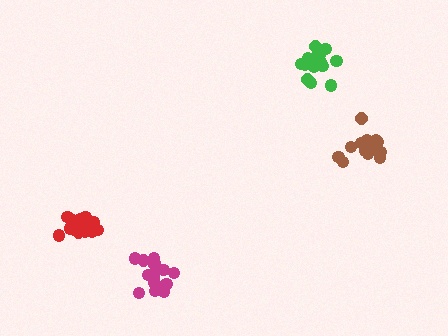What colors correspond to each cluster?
The clusters are colored: red, green, brown, magenta.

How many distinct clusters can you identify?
There are 4 distinct clusters.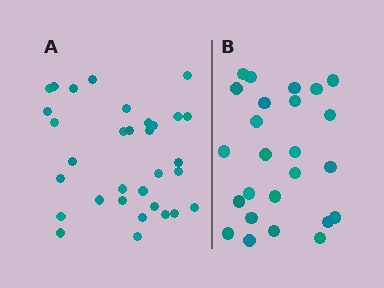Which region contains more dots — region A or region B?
Region A (the left region) has more dots.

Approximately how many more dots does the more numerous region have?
Region A has roughly 8 or so more dots than region B.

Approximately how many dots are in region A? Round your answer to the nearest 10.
About 30 dots. (The exact count is 32, which rounds to 30.)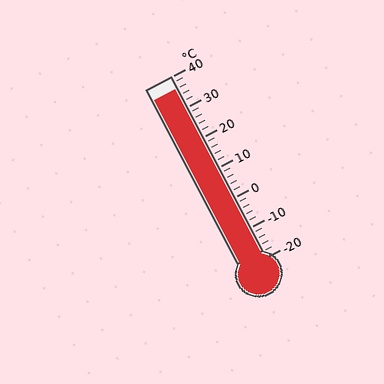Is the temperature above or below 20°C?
The temperature is above 20°C.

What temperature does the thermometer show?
The thermometer shows approximately 36°C.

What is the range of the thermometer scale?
The thermometer scale ranges from -20°C to 40°C.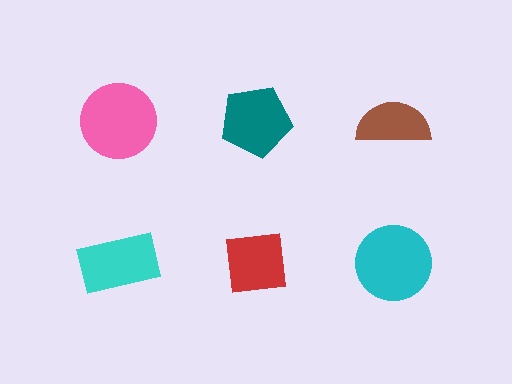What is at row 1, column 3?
A brown semicircle.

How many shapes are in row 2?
3 shapes.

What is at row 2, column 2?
A red square.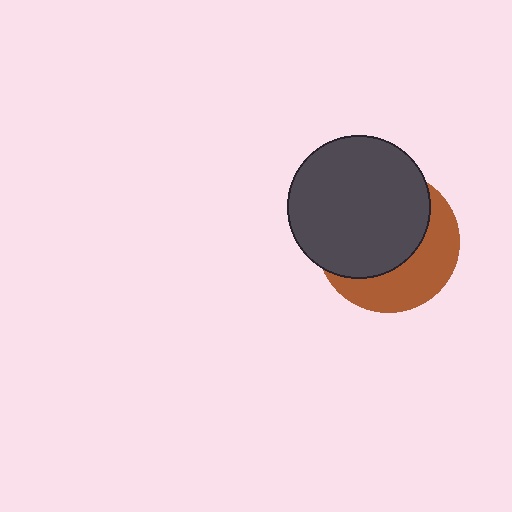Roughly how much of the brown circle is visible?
A small part of it is visible (roughly 39%).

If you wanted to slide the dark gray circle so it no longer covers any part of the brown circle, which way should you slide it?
Slide it toward the upper-left — that is the most direct way to separate the two shapes.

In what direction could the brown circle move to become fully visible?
The brown circle could move toward the lower-right. That would shift it out from behind the dark gray circle entirely.